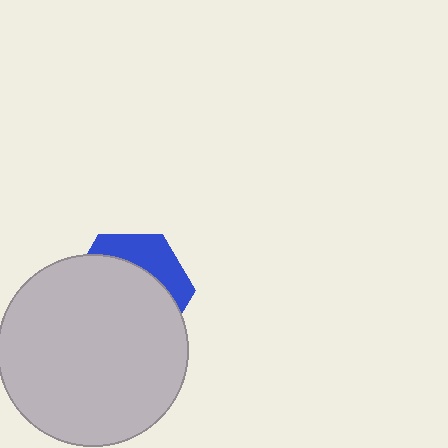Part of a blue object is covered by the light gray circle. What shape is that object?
It is a hexagon.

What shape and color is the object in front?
The object in front is a light gray circle.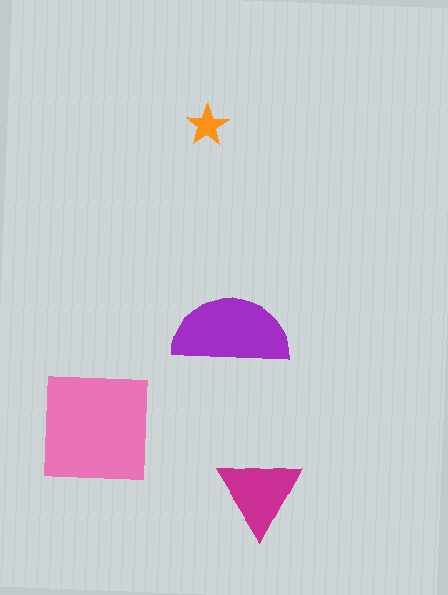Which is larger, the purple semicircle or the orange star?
The purple semicircle.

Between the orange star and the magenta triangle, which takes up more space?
The magenta triangle.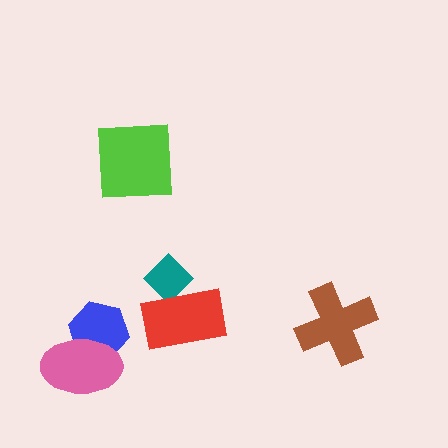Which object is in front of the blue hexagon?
The pink ellipse is in front of the blue hexagon.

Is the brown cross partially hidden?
No, no other shape covers it.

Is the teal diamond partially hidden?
Yes, it is partially covered by another shape.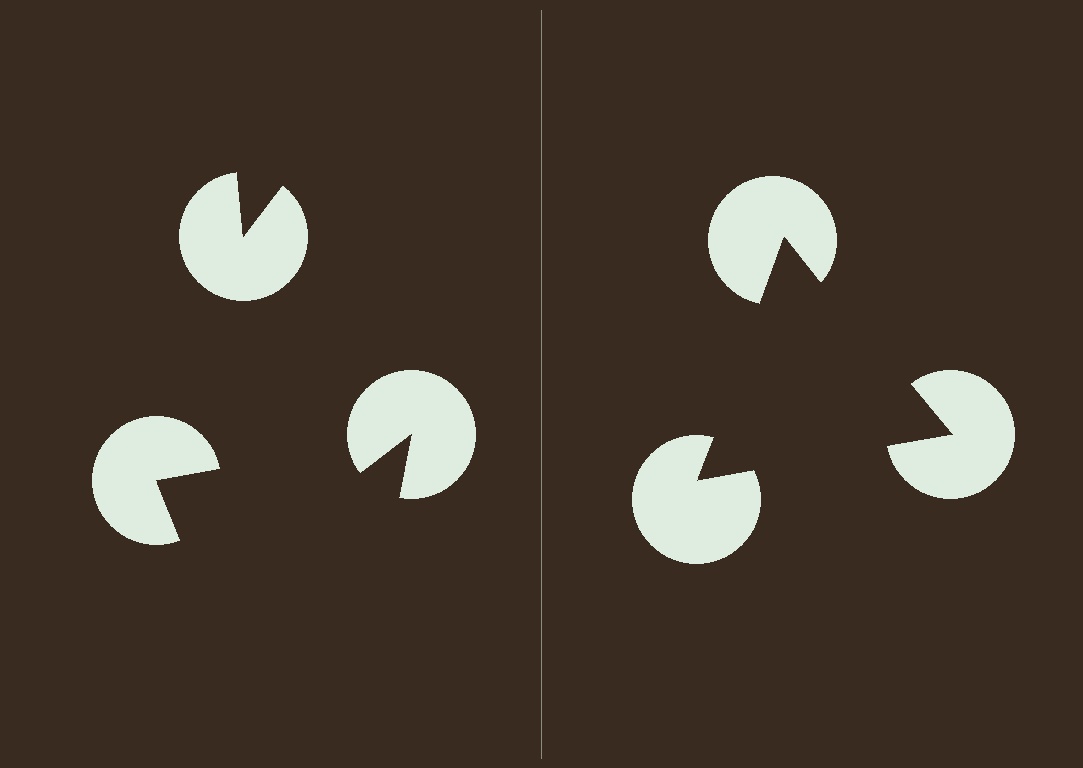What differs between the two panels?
The pac-man discs are positioned identically on both sides; only the wedge orientations differ. On the right they align to a triangle; on the left they are misaligned.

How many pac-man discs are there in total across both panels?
6 — 3 on each side.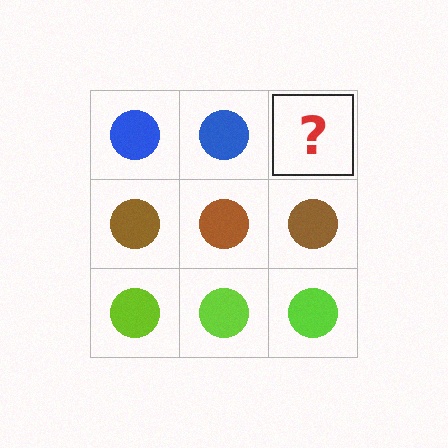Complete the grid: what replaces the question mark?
The question mark should be replaced with a blue circle.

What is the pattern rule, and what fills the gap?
The rule is that each row has a consistent color. The gap should be filled with a blue circle.